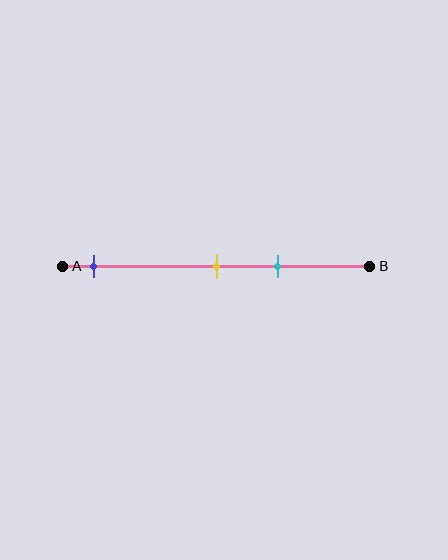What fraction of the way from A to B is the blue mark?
The blue mark is approximately 10% (0.1) of the way from A to B.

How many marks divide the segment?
There are 3 marks dividing the segment.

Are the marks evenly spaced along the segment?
No, the marks are not evenly spaced.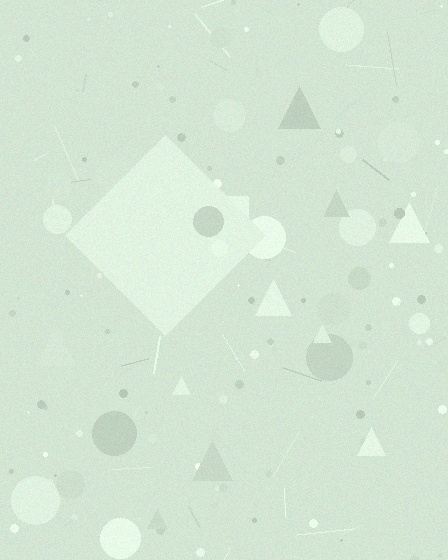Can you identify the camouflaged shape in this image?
The camouflaged shape is a diamond.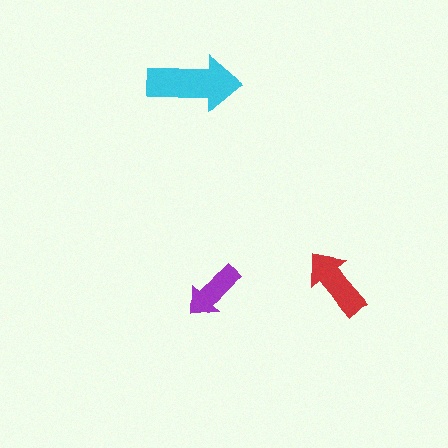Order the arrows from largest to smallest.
the cyan one, the red one, the purple one.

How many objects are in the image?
There are 3 objects in the image.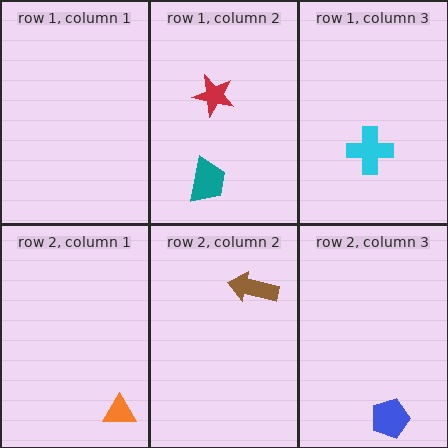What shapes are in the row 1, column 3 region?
The cyan cross.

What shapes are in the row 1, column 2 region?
The red star, the teal trapezoid.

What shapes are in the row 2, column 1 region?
The orange triangle.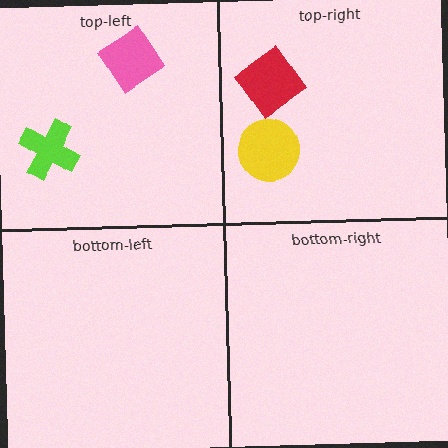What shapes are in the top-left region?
The pink diamond, the lime cross.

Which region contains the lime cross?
The top-left region.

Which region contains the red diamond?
The top-right region.